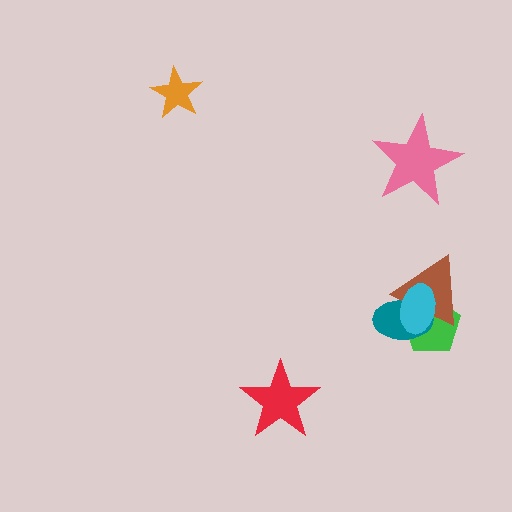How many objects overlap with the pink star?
0 objects overlap with the pink star.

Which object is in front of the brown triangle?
The cyan ellipse is in front of the brown triangle.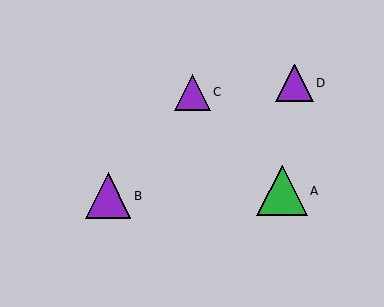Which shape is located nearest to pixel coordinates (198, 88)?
The purple triangle (labeled C) at (192, 92) is nearest to that location.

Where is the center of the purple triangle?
The center of the purple triangle is at (192, 92).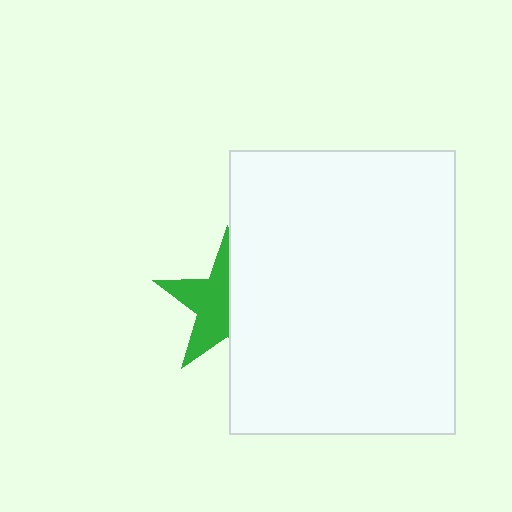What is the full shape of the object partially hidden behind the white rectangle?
The partially hidden object is a green star.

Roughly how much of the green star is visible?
About half of it is visible (roughly 53%).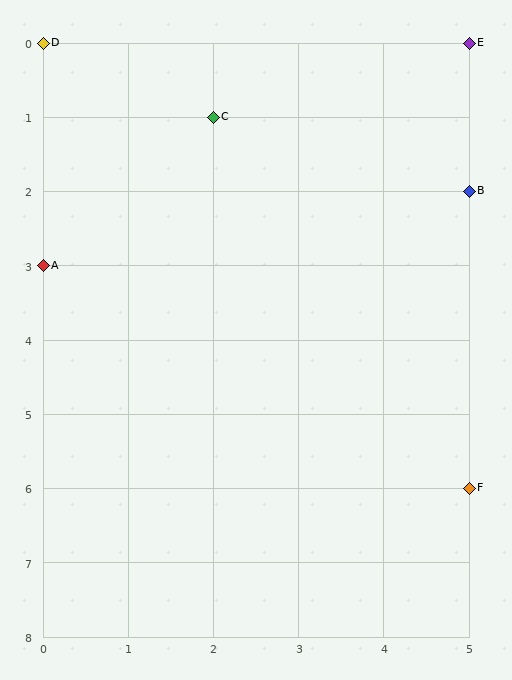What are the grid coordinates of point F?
Point F is at grid coordinates (5, 6).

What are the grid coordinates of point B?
Point B is at grid coordinates (5, 2).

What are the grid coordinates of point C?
Point C is at grid coordinates (2, 1).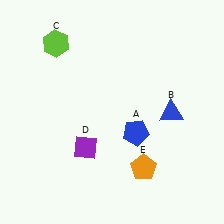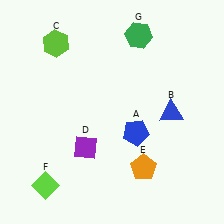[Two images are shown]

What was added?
A lime diamond (F), a green hexagon (G) were added in Image 2.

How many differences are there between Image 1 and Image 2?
There are 2 differences between the two images.